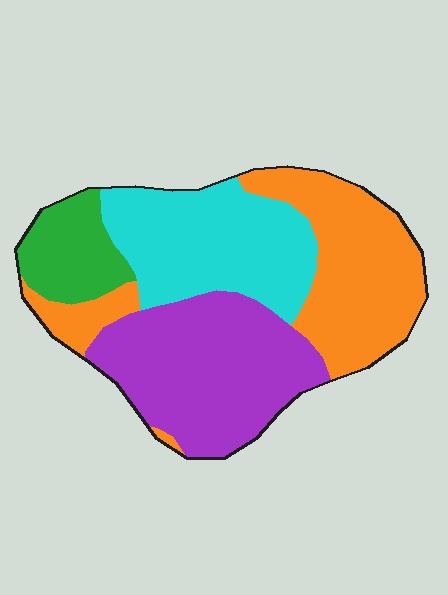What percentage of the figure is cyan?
Cyan covers around 25% of the figure.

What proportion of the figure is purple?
Purple takes up about one third (1/3) of the figure.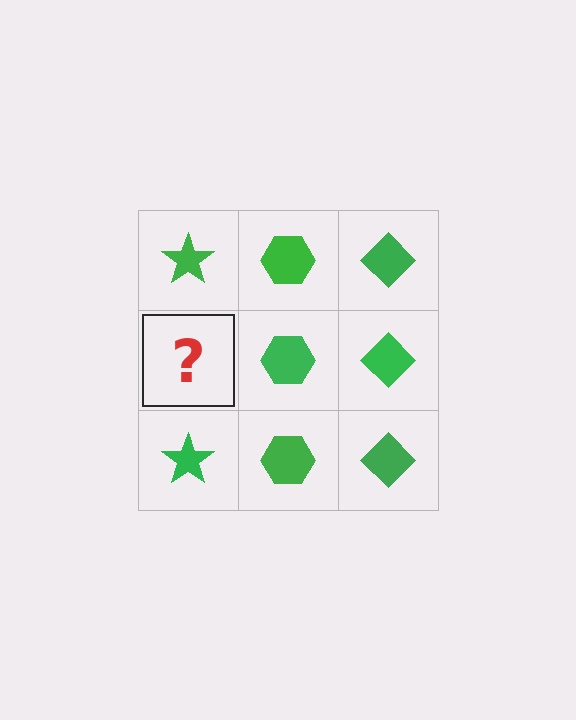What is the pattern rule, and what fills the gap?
The rule is that each column has a consistent shape. The gap should be filled with a green star.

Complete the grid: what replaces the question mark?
The question mark should be replaced with a green star.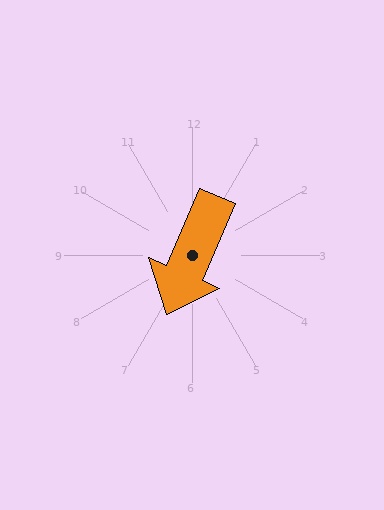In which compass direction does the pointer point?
Southwest.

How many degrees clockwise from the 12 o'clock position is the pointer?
Approximately 203 degrees.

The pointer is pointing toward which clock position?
Roughly 7 o'clock.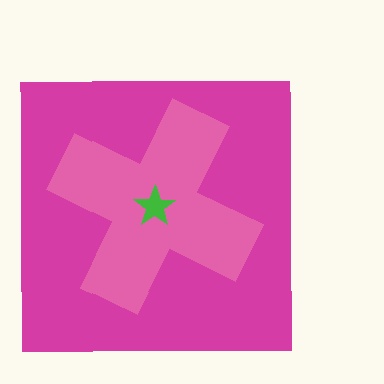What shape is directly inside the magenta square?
The pink cross.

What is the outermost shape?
The magenta square.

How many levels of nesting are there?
3.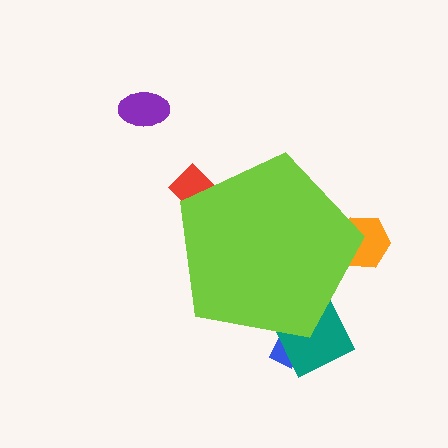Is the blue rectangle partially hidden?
Yes, the blue rectangle is partially hidden behind the lime pentagon.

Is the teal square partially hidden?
Yes, the teal square is partially hidden behind the lime pentagon.